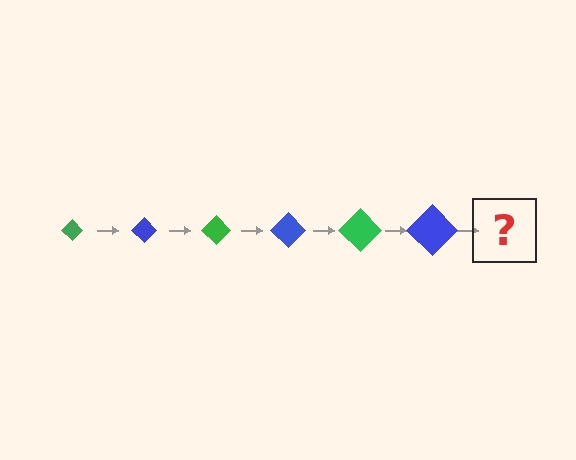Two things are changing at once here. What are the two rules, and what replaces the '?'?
The two rules are that the diamond grows larger each step and the color cycles through green and blue. The '?' should be a green diamond, larger than the previous one.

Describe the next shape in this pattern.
It should be a green diamond, larger than the previous one.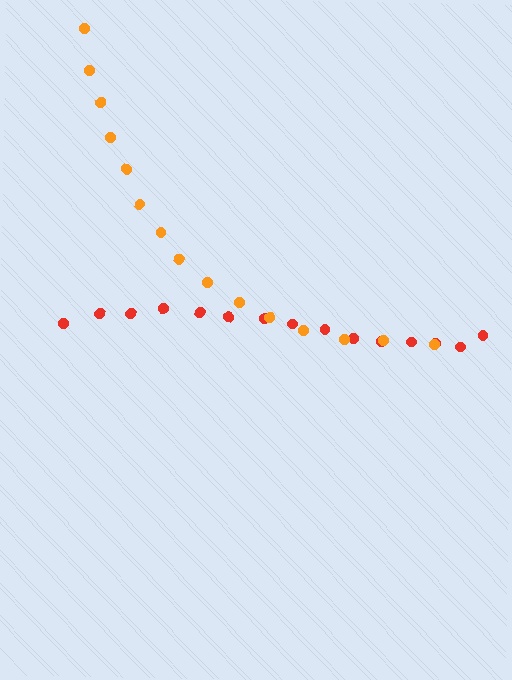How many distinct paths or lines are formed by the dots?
There are 2 distinct paths.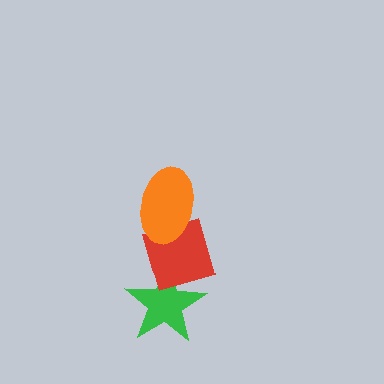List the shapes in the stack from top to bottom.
From top to bottom: the orange ellipse, the red diamond, the green star.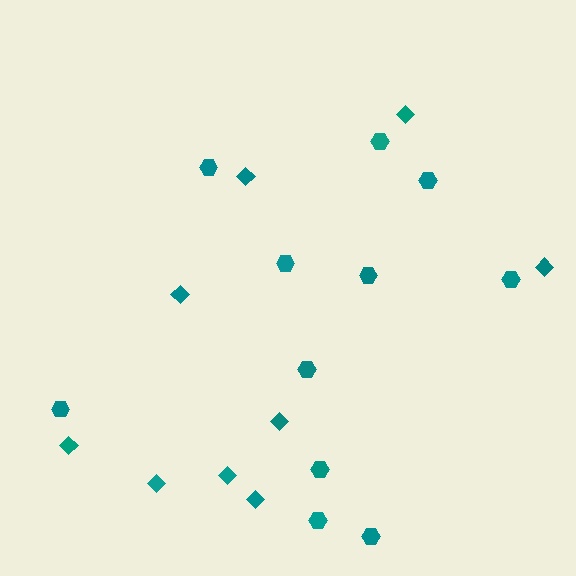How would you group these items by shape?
There are 2 groups: one group of hexagons (11) and one group of diamonds (9).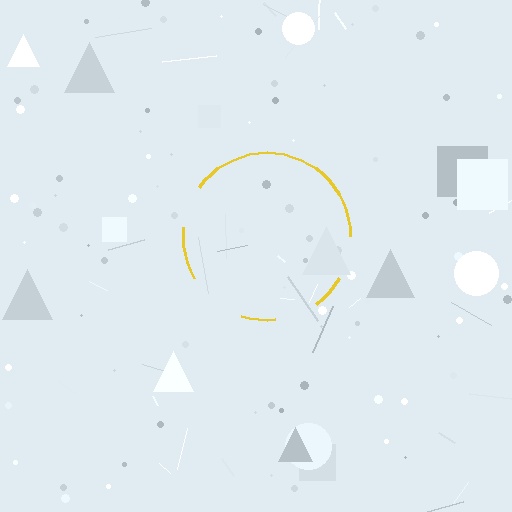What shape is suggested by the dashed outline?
The dashed outline suggests a circle.